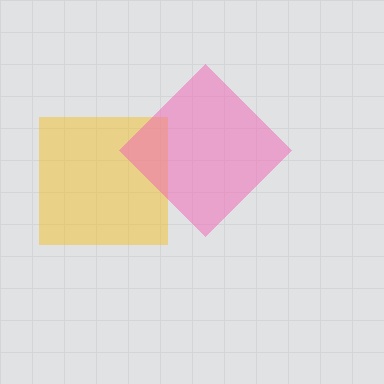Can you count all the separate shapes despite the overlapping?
Yes, there are 2 separate shapes.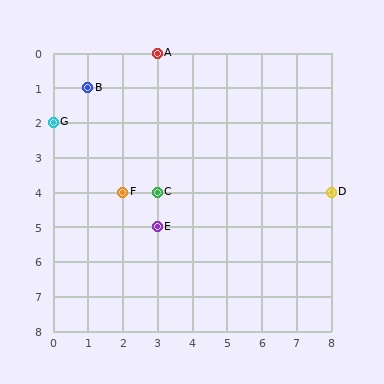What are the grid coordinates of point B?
Point B is at grid coordinates (1, 1).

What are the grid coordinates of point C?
Point C is at grid coordinates (3, 4).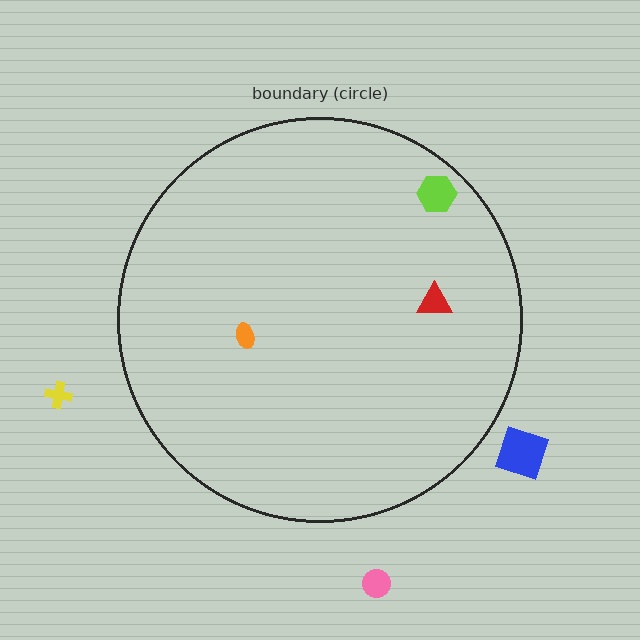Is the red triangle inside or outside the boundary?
Inside.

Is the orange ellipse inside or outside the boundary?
Inside.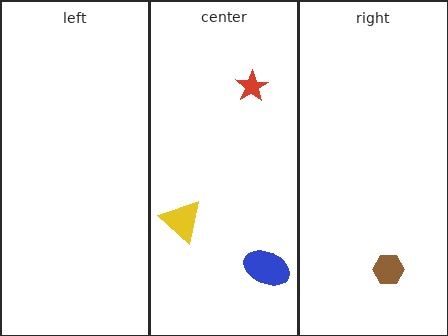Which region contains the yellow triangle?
The center region.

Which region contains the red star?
The center region.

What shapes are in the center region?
The red star, the yellow triangle, the blue ellipse.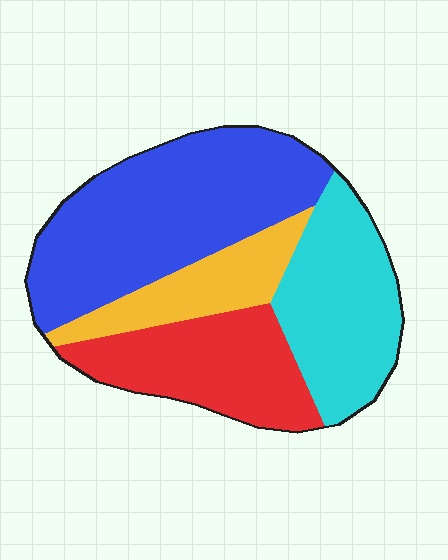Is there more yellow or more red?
Red.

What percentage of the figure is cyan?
Cyan takes up less than a quarter of the figure.